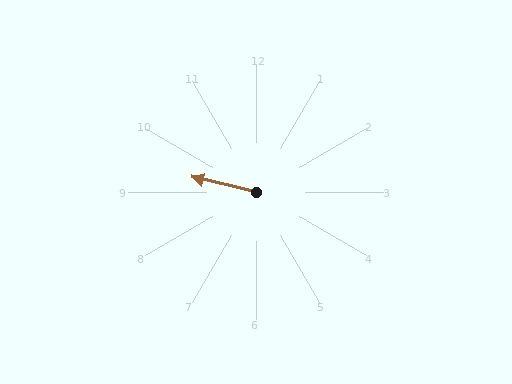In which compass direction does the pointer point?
West.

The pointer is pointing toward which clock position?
Roughly 9 o'clock.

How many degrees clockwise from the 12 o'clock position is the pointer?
Approximately 283 degrees.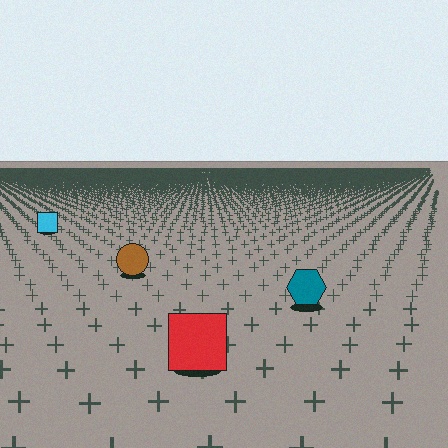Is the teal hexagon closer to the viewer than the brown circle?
Yes. The teal hexagon is closer — you can tell from the texture gradient: the ground texture is coarser near it.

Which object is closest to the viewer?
The red square is closest. The texture marks near it are larger and more spread out.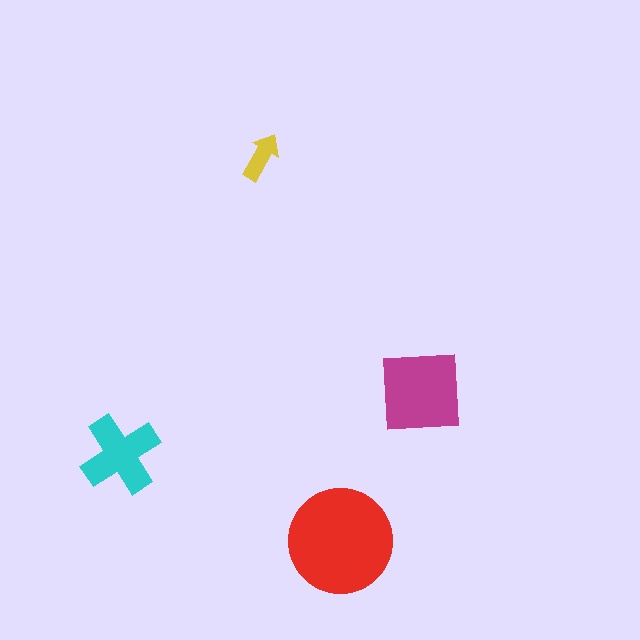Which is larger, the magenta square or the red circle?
The red circle.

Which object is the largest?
The red circle.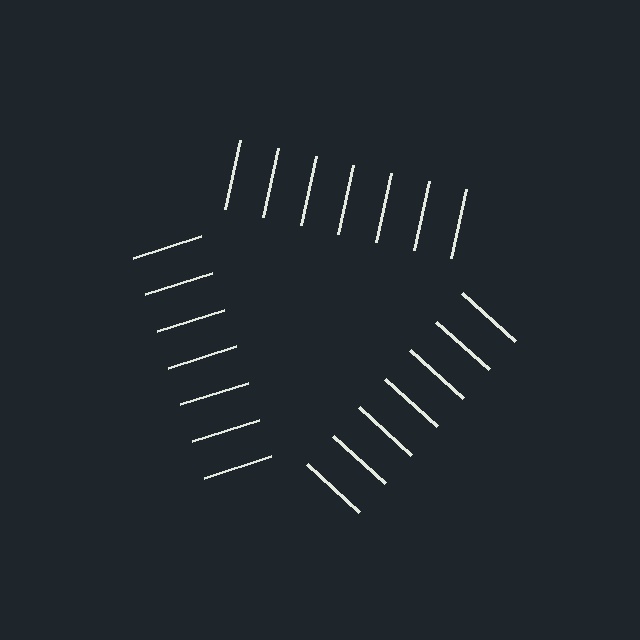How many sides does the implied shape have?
3 sides — the line-ends trace a triangle.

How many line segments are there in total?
21 — 7 along each of the 3 edges.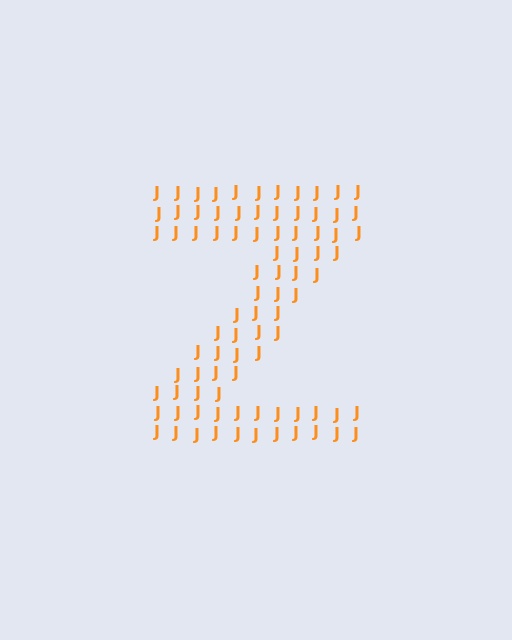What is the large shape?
The large shape is the letter Z.